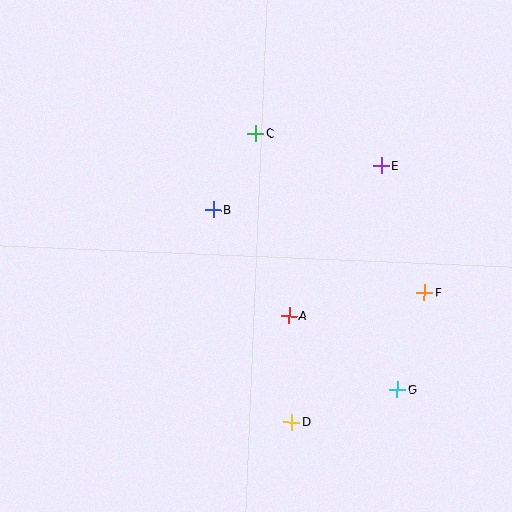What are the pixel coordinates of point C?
Point C is at (256, 133).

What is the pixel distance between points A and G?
The distance between A and G is 131 pixels.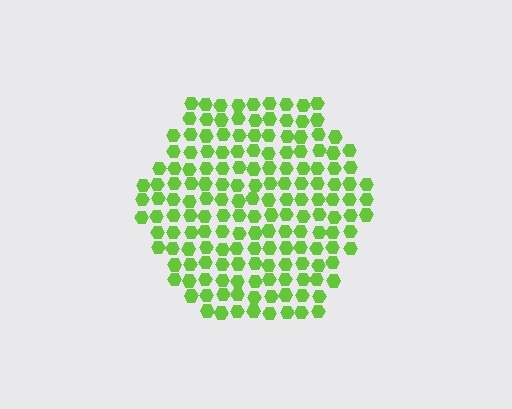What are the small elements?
The small elements are hexagons.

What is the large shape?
The large shape is a hexagon.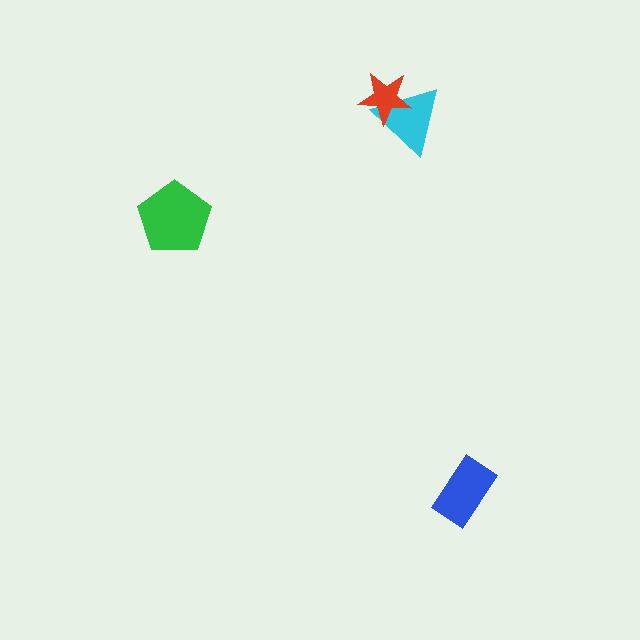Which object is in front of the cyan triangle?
The red star is in front of the cyan triangle.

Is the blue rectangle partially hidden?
No, no other shape covers it.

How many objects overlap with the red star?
1 object overlaps with the red star.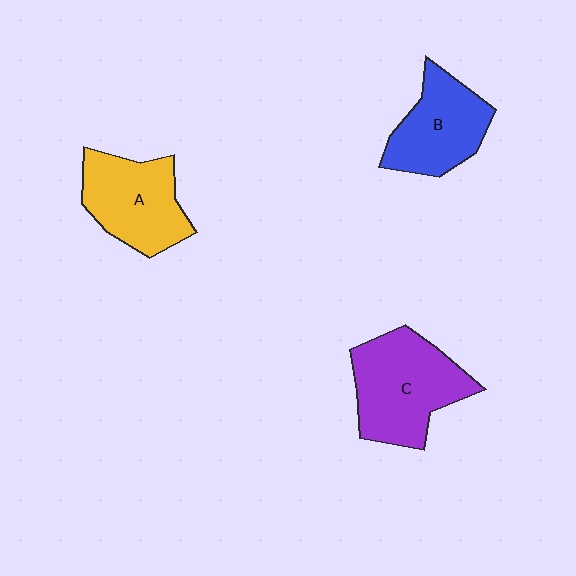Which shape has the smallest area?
Shape B (blue).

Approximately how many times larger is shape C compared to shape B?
Approximately 1.3 times.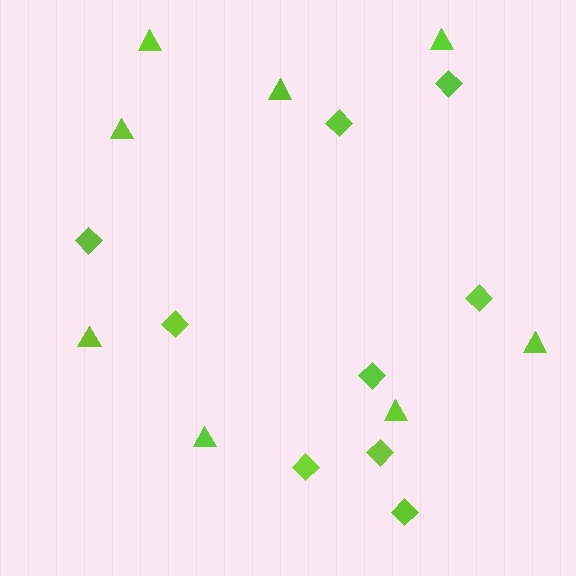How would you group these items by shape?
There are 2 groups: one group of triangles (8) and one group of diamonds (9).